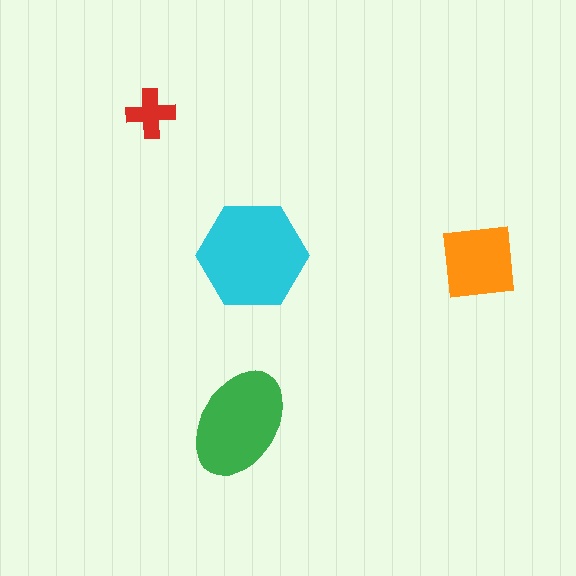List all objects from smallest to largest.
The red cross, the orange square, the green ellipse, the cyan hexagon.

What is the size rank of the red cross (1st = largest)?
4th.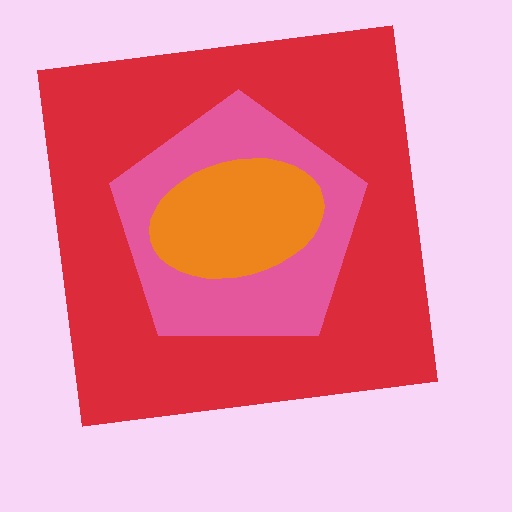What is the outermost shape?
The red square.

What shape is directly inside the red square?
The pink pentagon.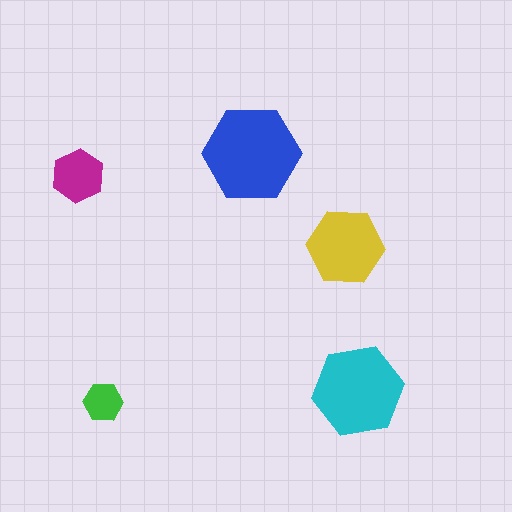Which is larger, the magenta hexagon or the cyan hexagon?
The cyan one.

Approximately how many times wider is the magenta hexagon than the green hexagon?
About 1.5 times wider.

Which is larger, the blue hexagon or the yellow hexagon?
The blue one.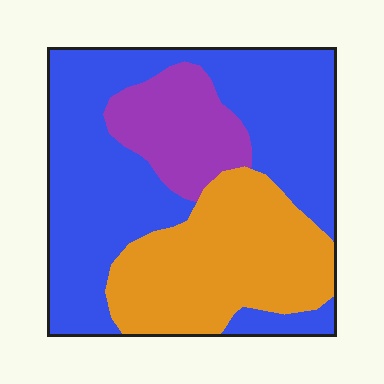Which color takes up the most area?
Blue, at roughly 55%.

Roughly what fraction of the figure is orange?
Orange takes up about one third (1/3) of the figure.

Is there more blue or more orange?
Blue.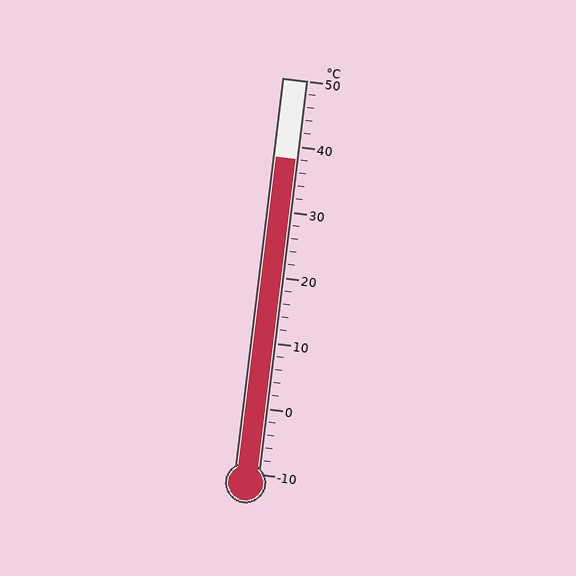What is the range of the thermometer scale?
The thermometer scale ranges from -10°C to 50°C.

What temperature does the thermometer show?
The thermometer shows approximately 38°C.